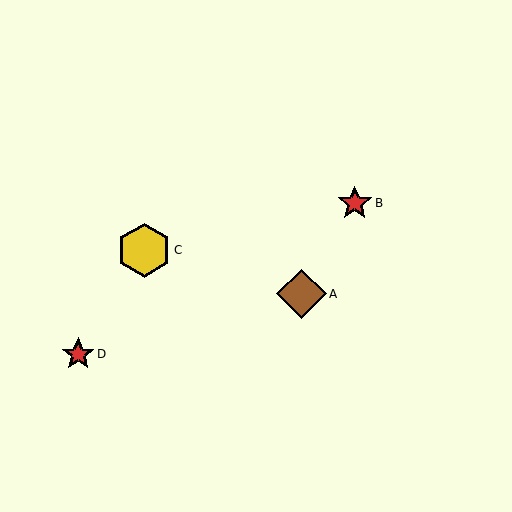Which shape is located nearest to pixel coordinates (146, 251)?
The yellow hexagon (labeled C) at (144, 250) is nearest to that location.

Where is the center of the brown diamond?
The center of the brown diamond is at (301, 294).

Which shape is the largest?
The yellow hexagon (labeled C) is the largest.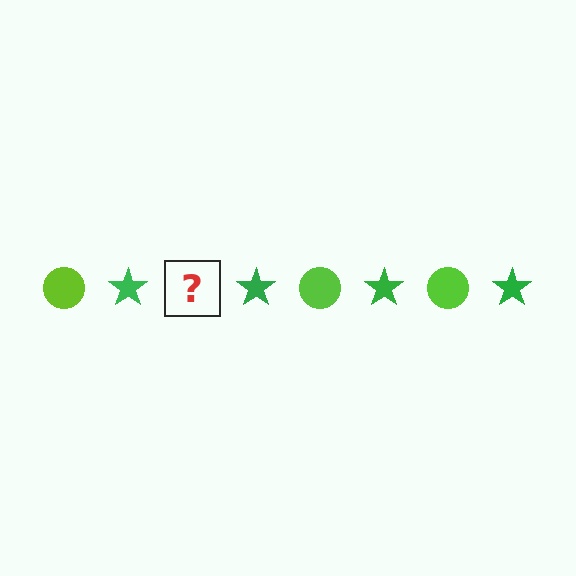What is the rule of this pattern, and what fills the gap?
The rule is that the pattern alternates between lime circle and green star. The gap should be filled with a lime circle.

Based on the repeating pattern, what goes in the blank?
The blank should be a lime circle.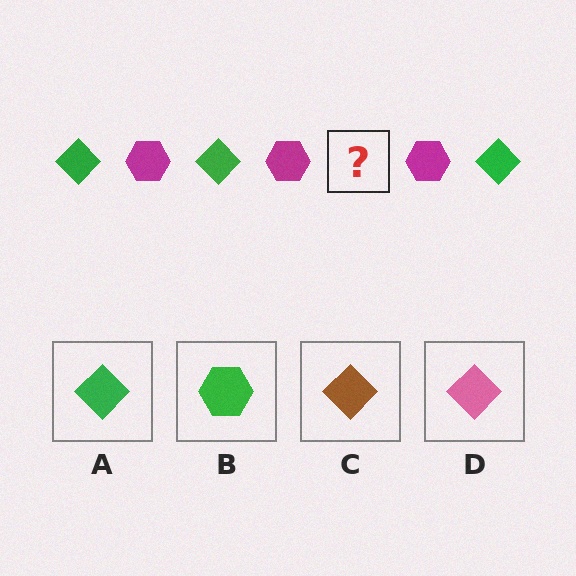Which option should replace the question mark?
Option A.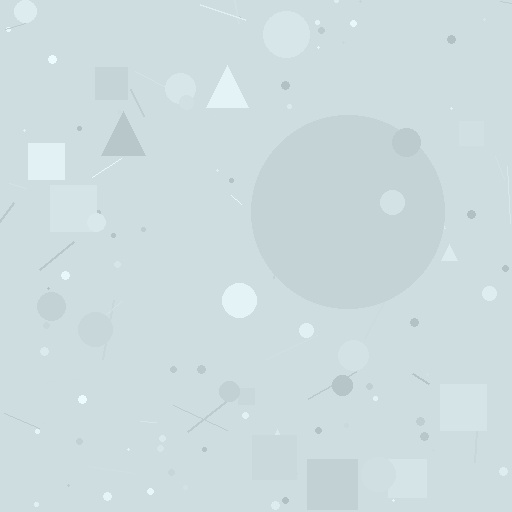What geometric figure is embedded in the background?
A circle is embedded in the background.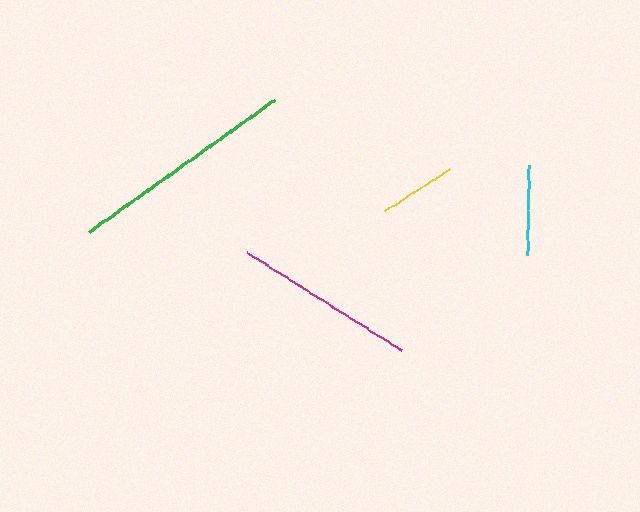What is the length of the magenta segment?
The magenta segment is approximately 183 pixels long.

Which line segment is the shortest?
The yellow line is the shortest at approximately 77 pixels.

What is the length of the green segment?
The green segment is approximately 228 pixels long.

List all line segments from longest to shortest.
From longest to shortest: green, magenta, cyan, yellow.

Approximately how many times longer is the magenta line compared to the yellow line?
The magenta line is approximately 2.4 times the length of the yellow line.